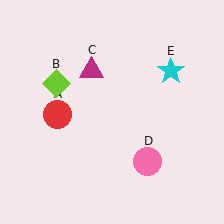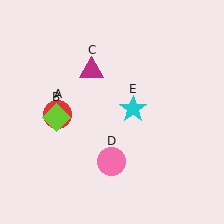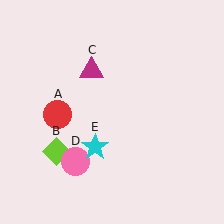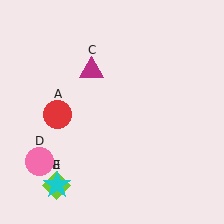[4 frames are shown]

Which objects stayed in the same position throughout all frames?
Red circle (object A) and magenta triangle (object C) remained stationary.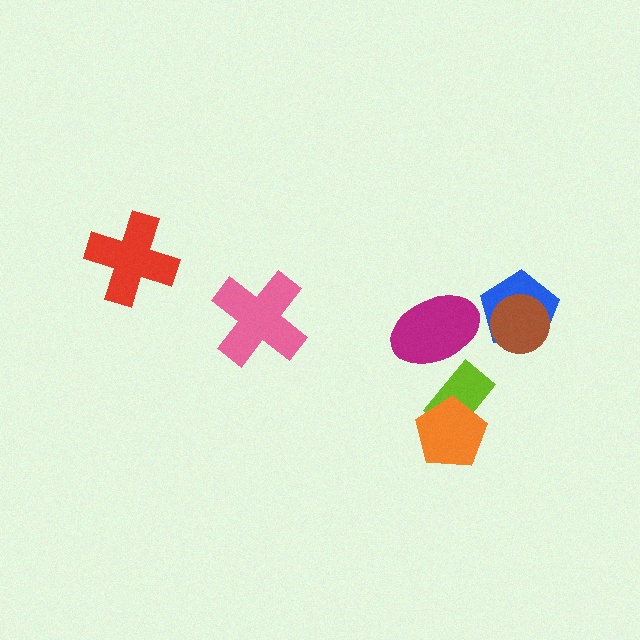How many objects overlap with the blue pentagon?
1 object overlaps with the blue pentagon.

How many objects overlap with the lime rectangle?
1 object overlaps with the lime rectangle.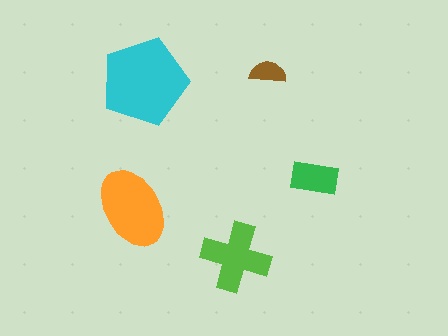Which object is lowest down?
The lime cross is bottommost.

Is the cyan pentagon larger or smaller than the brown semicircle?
Larger.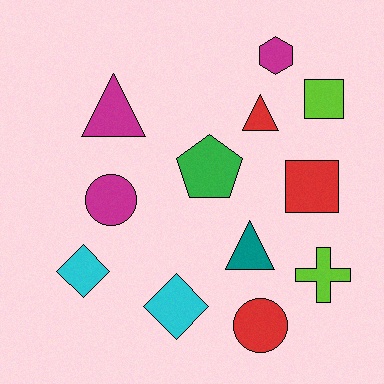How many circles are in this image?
There are 2 circles.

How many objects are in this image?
There are 12 objects.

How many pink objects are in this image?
There are no pink objects.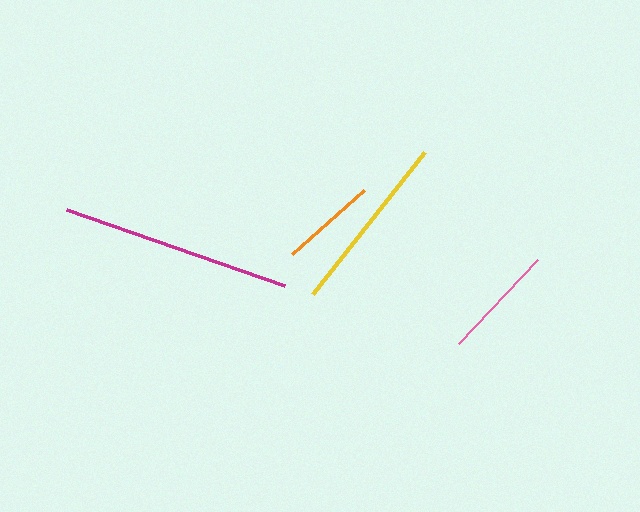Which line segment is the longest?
The magenta line is the longest at approximately 231 pixels.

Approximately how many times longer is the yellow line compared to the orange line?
The yellow line is approximately 1.9 times the length of the orange line.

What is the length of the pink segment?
The pink segment is approximately 115 pixels long.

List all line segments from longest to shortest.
From longest to shortest: magenta, yellow, pink, orange.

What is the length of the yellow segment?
The yellow segment is approximately 181 pixels long.